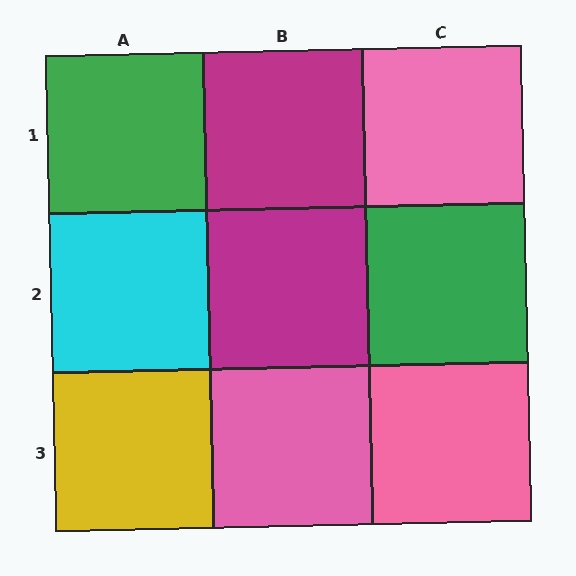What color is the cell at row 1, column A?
Green.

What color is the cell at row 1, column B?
Magenta.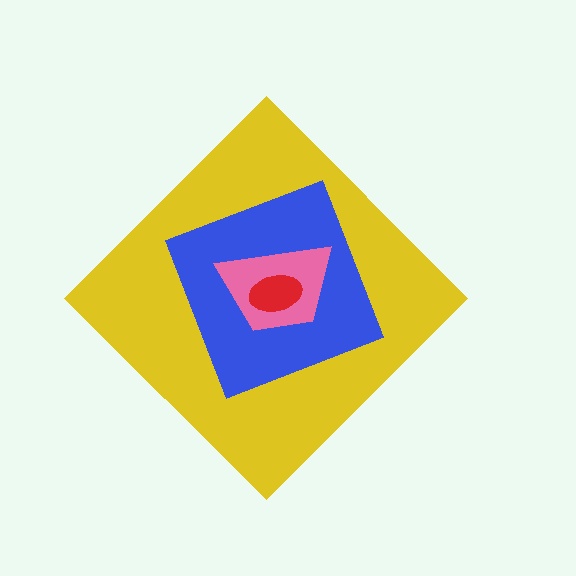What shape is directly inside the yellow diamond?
The blue square.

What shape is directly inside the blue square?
The pink trapezoid.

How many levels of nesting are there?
4.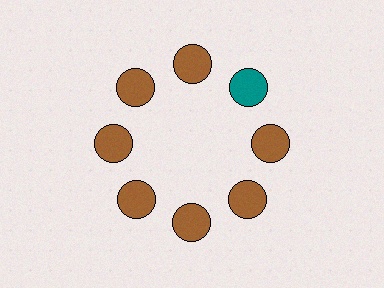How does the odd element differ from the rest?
It has a different color: teal instead of brown.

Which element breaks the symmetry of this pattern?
The teal circle at roughly the 2 o'clock position breaks the symmetry. All other shapes are brown circles.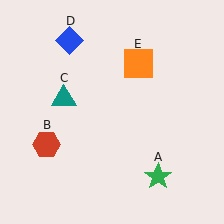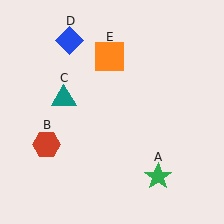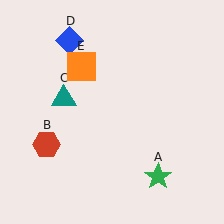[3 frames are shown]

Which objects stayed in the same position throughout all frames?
Green star (object A) and red hexagon (object B) and teal triangle (object C) and blue diamond (object D) remained stationary.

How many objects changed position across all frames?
1 object changed position: orange square (object E).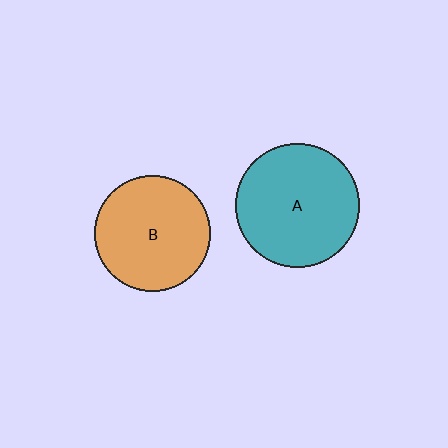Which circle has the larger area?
Circle A (teal).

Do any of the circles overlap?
No, none of the circles overlap.